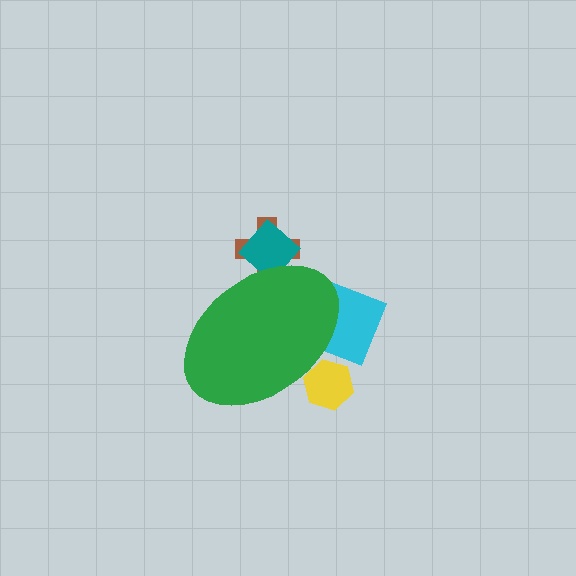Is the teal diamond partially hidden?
Yes, the teal diamond is partially hidden behind the green ellipse.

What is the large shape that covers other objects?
A green ellipse.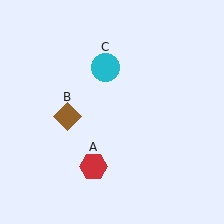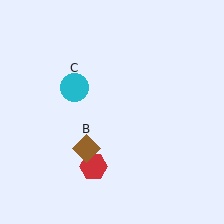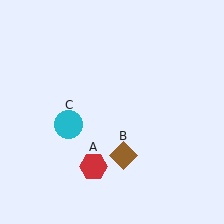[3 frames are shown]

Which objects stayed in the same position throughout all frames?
Red hexagon (object A) remained stationary.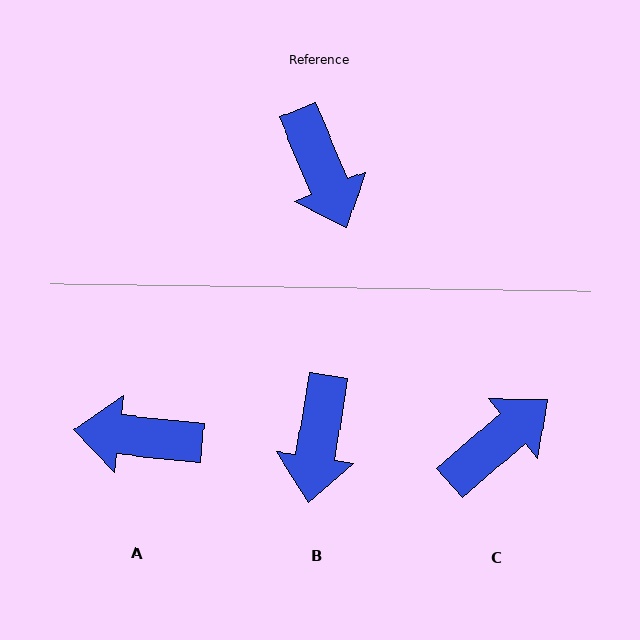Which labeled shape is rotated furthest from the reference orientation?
A, about 119 degrees away.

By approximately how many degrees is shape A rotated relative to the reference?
Approximately 119 degrees clockwise.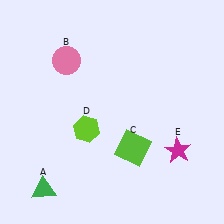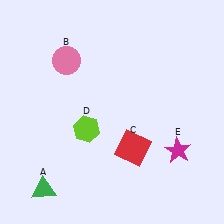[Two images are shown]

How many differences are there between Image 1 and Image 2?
There is 1 difference between the two images.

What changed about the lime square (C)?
In Image 1, C is lime. In Image 2, it changed to red.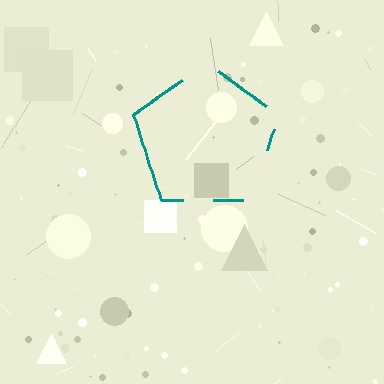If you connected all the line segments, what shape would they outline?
They would outline a pentagon.